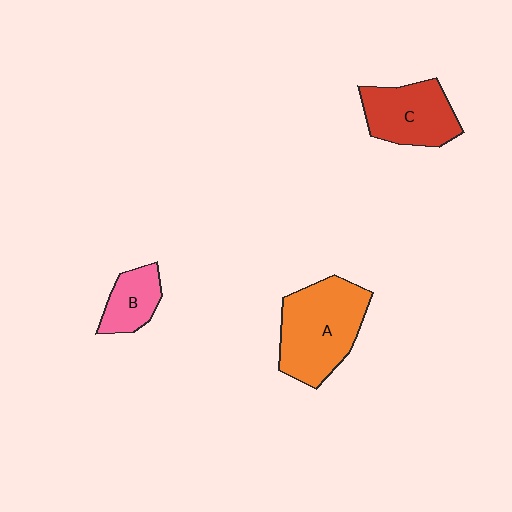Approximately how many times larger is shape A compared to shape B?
Approximately 2.3 times.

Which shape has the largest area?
Shape A (orange).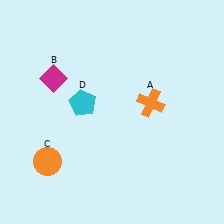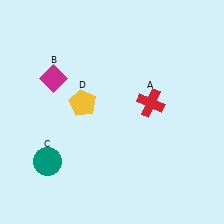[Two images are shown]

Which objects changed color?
A changed from orange to red. C changed from orange to teal. D changed from cyan to yellow.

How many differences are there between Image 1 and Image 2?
There are 3 differences between the two images.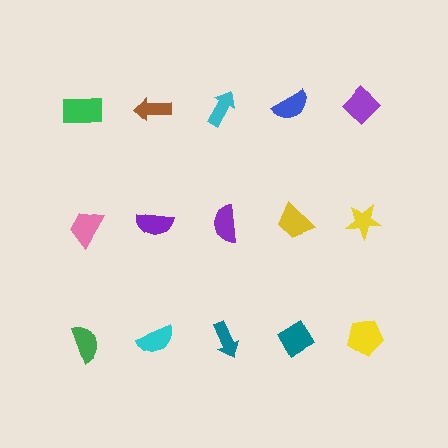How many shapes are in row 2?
5 shapes.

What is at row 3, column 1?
A green semicircle.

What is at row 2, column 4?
A yellow trapezoid.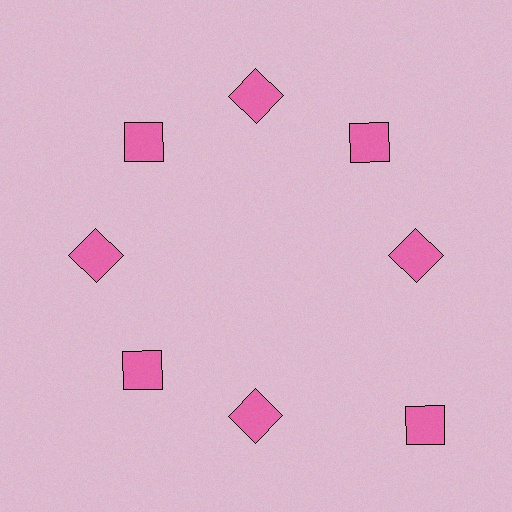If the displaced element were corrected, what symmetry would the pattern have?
It would have 8-fold rotational symmetry — the pattern would map onto itself every 45 degrees.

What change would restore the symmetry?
The symmetry would be restored by moving it inward, back onto the ring so that all 8 squares sit at equal angles and equal distance from the center.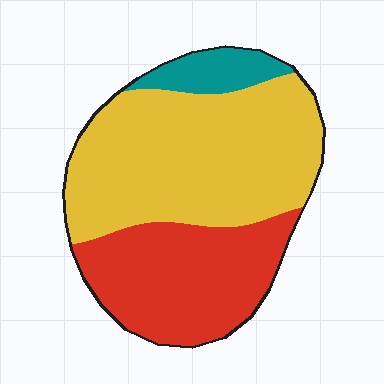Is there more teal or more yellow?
Yellow.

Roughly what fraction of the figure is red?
Red covers about 35% of the figure.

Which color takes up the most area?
Yellow, at roughly 55%.